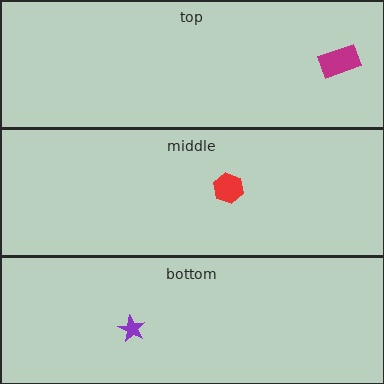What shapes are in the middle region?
The red hexagon.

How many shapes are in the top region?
1.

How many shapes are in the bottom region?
1.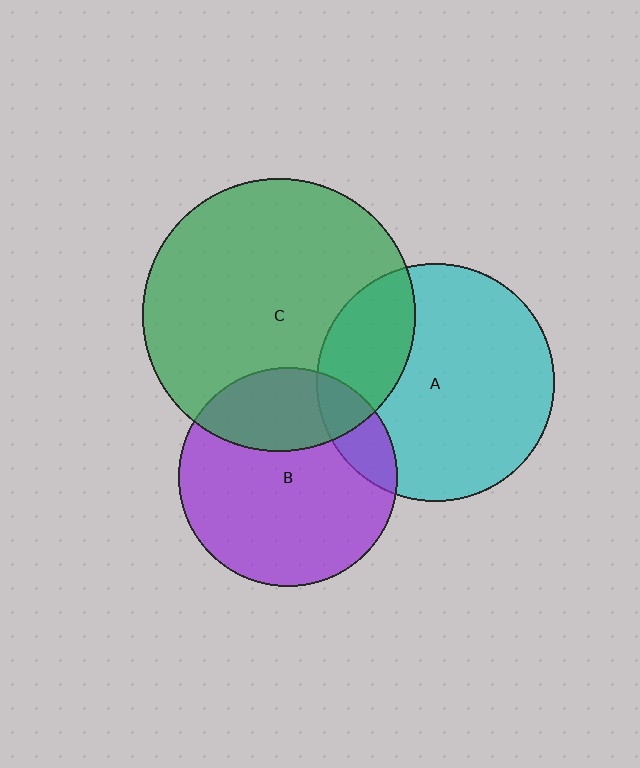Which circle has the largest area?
Circle C (green).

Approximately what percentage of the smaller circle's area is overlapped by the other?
Approximately 30%.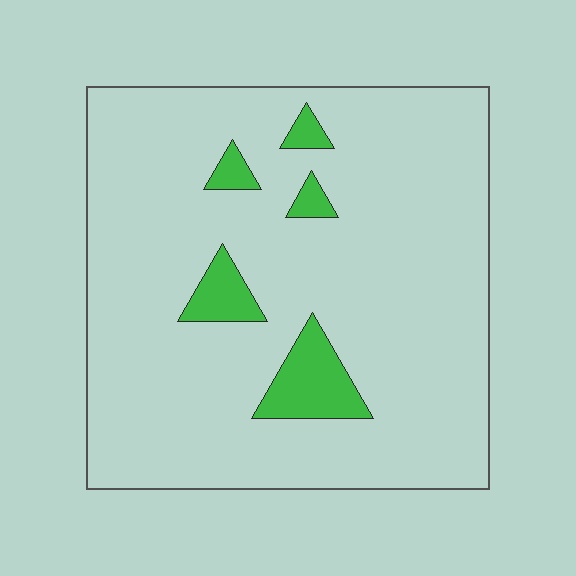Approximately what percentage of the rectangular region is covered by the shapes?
Approximately 10%.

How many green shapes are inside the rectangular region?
5.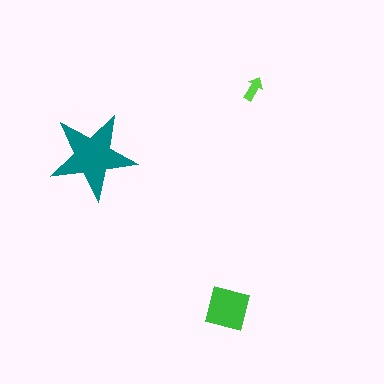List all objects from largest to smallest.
The teal star, the green square, the lime arrow.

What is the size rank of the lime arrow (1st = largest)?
3rd.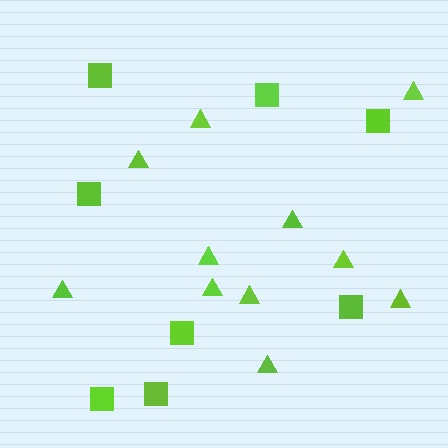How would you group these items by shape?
There are 2 groups: one group of triangles (11) and one group of squares (8).